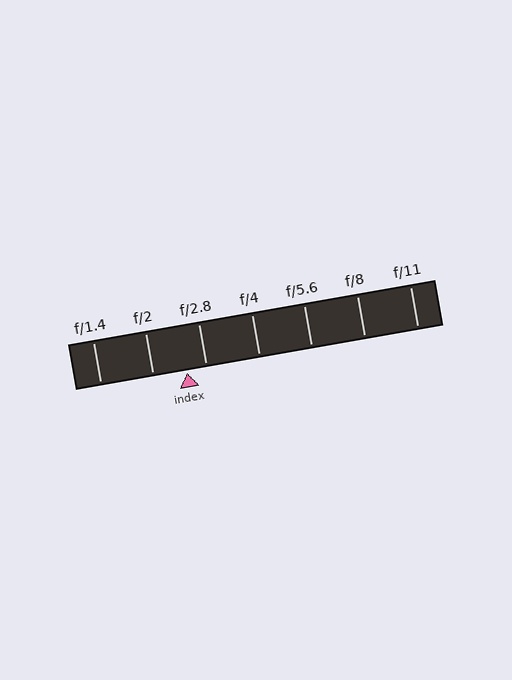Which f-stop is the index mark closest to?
The index mark is closest to f/2.8.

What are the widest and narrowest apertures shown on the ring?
The widest aperture shown is f/1.4 and the narrowest is f/11.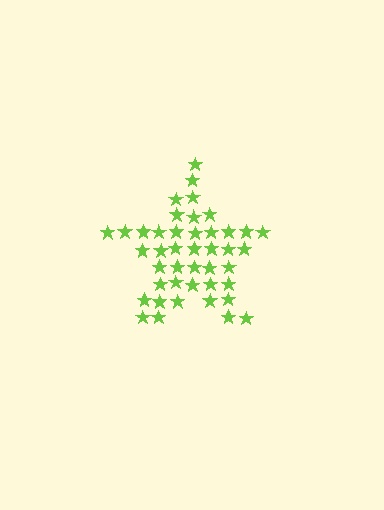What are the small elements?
The small elements are stars.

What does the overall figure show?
The overall figure shows a star.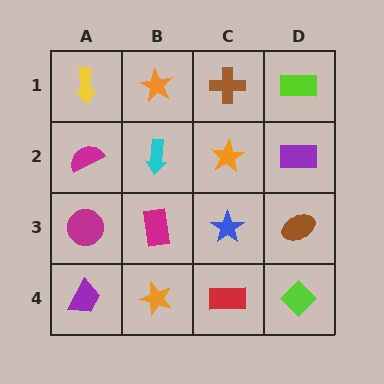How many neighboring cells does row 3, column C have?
4.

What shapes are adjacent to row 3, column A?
A magenta semicircle (row 2, column A), a purple trapezoid (row 4, column A), a magenta rectangle (row 3, column B).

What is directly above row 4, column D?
A brown ellipse.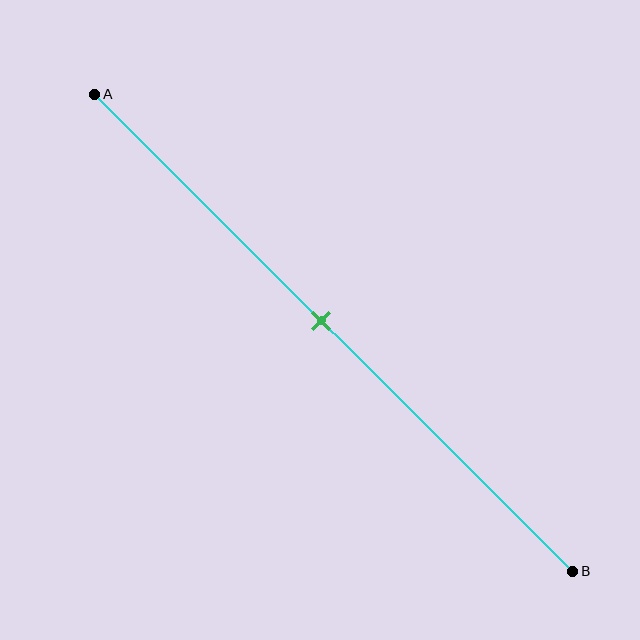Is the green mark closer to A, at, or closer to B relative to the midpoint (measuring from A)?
The green mark is approximately at the midpoint of segment AB.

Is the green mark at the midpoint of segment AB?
Yes, the mark is approximately at the midpoint.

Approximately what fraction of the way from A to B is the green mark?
The green mark is approximately 45% of the way from A to B.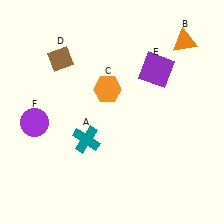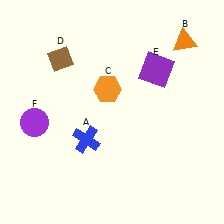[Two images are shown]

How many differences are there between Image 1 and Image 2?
There is 1 difference between the two images.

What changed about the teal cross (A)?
In Image 1, A is teal. In Image 2, it changed to blue.